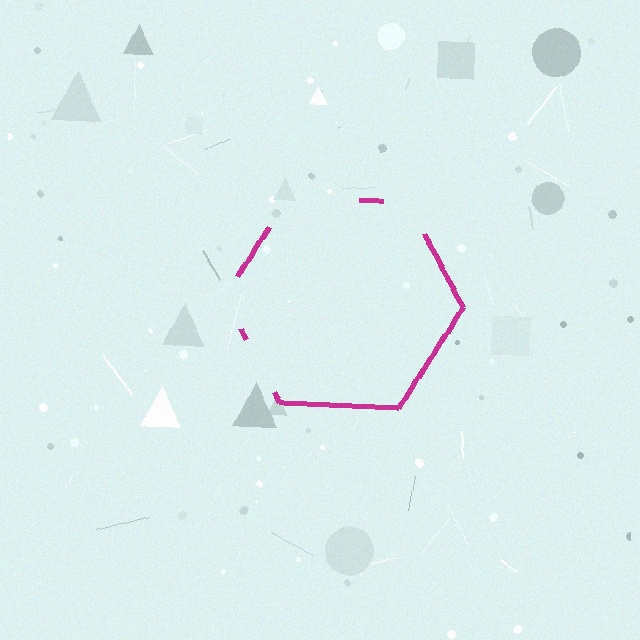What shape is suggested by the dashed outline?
The dashed outline suggests a hexagon.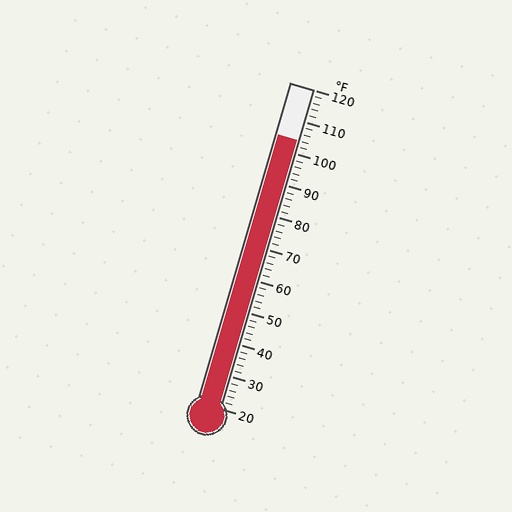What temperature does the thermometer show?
The thermometer shows approximately 104°F.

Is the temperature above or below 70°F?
The temperature is above 70°F.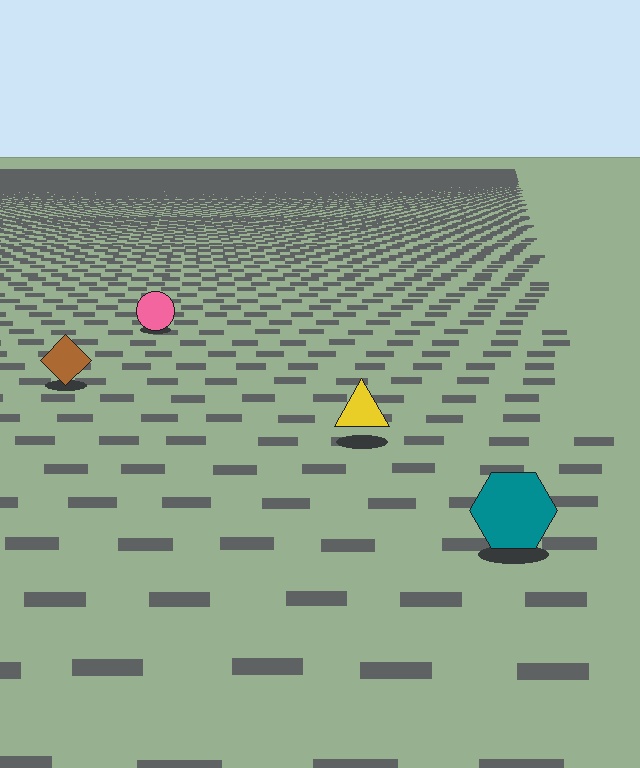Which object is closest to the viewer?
The teal hexagon is closest. The texture marks near it are larger and more spread out.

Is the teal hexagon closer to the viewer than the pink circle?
Yes. The teal hexagon is closer — you can tell from the texture gradient: the ground texture is coarser near it.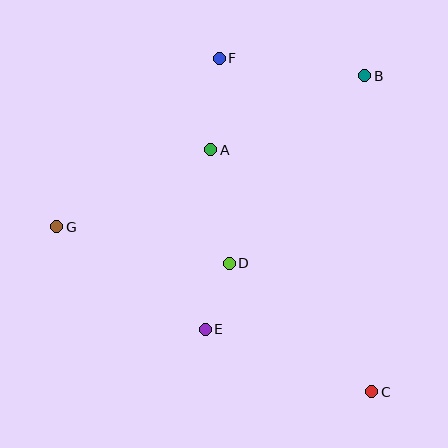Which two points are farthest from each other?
Points C and F are farthest from each other.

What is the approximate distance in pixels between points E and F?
The distance between E and F is approximately 271 pixels.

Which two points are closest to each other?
Points D and E are closest to each other.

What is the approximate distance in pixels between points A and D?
The distance between A and D is approximately 115 pixels.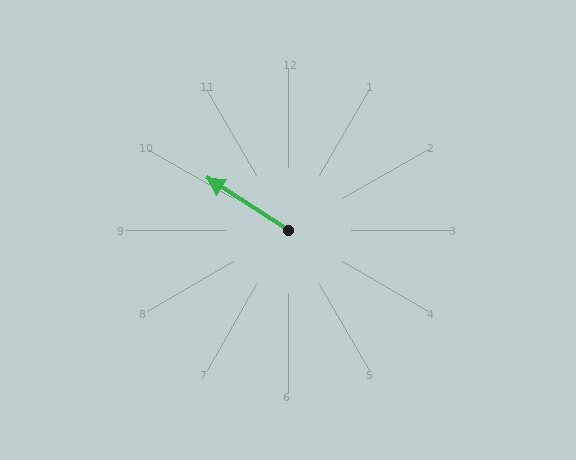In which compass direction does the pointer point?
Northwest.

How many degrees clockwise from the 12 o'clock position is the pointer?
Approximately 303 degrees.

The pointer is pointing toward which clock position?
Roughly 10 o'clock.